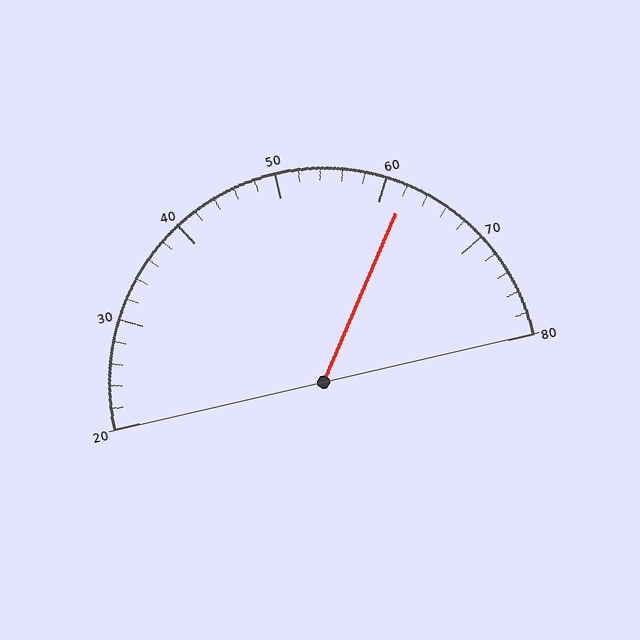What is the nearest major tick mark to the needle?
The nearest major tick mark is 60.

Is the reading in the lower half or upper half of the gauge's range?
The reading is in the upper half of the range (20 to 80).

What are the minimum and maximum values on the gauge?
The gauge ranges from 20 to 80.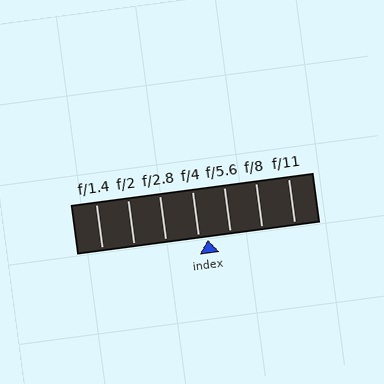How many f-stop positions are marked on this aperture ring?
There are 7 f-stop positions marked.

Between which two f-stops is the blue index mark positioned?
The index mark is between f/4 and f/5.6.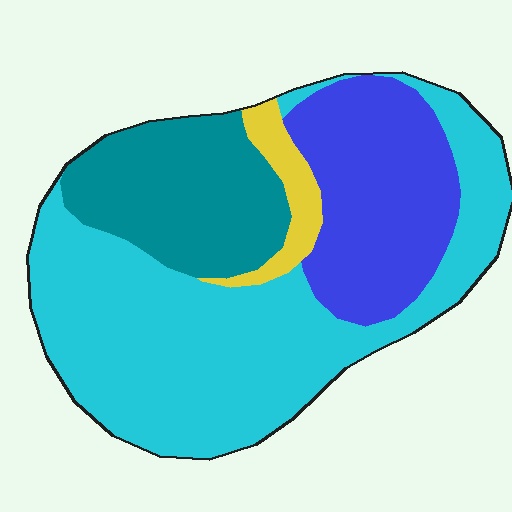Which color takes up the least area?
Yellow, at roughly 5%.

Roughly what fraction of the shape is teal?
Teal takes up about one fifth (1/5) of the shape.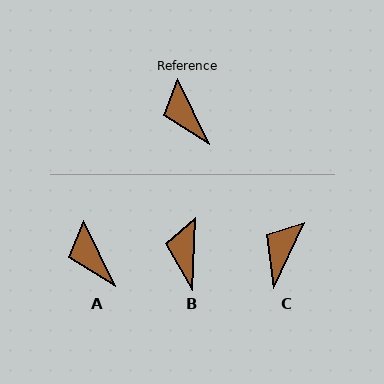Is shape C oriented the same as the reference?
No, it is off by about 51 degrees.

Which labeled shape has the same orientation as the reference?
A.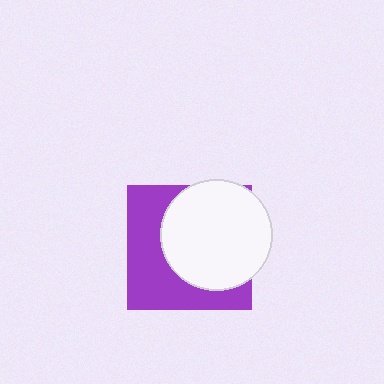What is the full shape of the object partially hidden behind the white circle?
The partially hidden object is a purple square.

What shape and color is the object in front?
The object in front is a white circle.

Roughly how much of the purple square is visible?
About half of it is visible (roughly 45%).